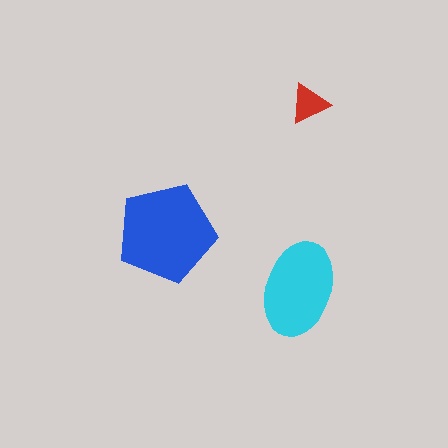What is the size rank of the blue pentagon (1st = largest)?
1st.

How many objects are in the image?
There are 3 objects in the image.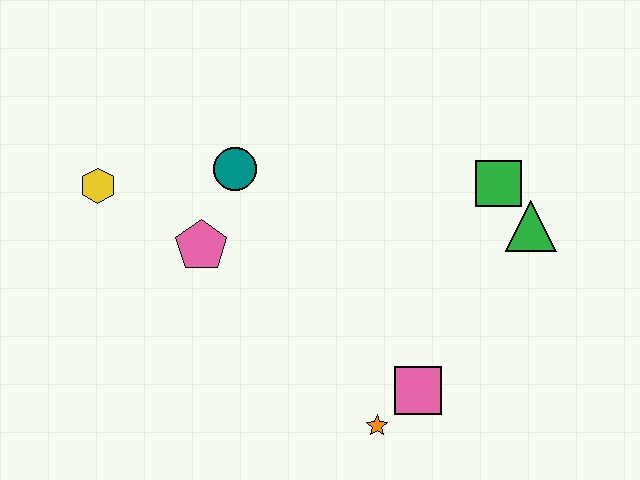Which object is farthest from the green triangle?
The yellow hexagon is farthest from the green triangle.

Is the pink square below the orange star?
No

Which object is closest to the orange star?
The pink square is closest to the orange star.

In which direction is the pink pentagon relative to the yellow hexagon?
The pink pentagon is to the right of the yellow hexagon.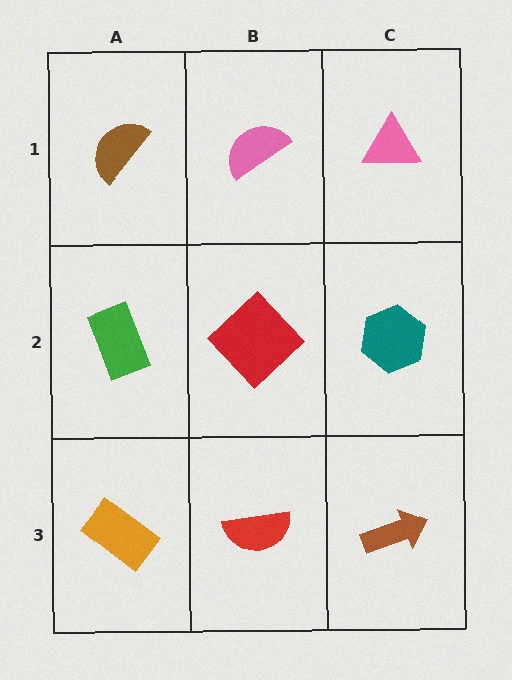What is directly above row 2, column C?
A pink triangle.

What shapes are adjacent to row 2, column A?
A brown semicircle (row 1, column A), an orange rectangle (row 3, column A), a red diamond (row 2, column B).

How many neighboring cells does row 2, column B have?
4.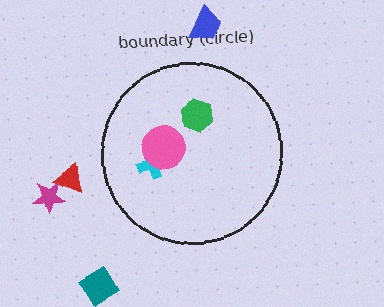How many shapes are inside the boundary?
3 inside, 4 outside.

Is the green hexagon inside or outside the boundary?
Inside.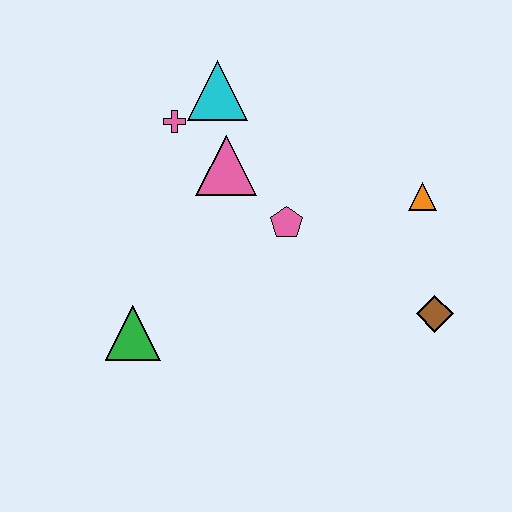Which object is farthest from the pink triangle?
The brown diamond is farthest from the pink triangle.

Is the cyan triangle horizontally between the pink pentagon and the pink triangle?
No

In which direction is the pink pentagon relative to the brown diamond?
The pink pentagon is to the left of the brown diamond.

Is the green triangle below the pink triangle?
Yes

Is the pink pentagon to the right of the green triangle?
Yes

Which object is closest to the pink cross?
The cyan triangle is closest to the pink cross.